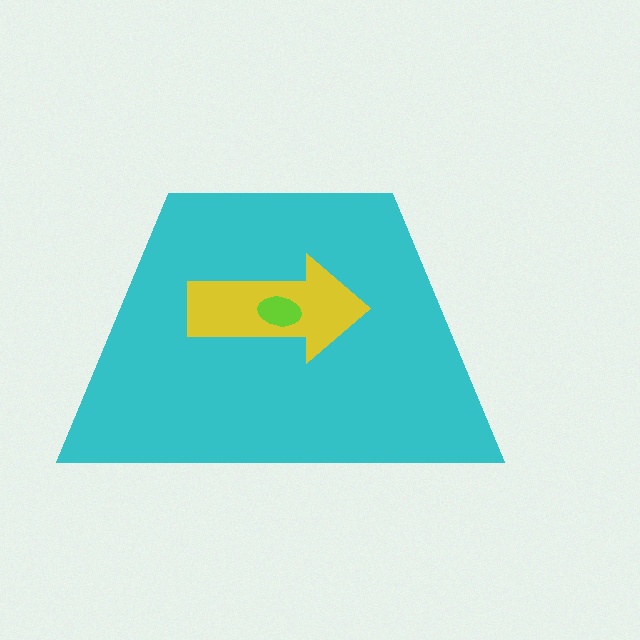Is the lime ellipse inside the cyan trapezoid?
Yes.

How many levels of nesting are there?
3.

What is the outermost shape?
The cyan trapezoid.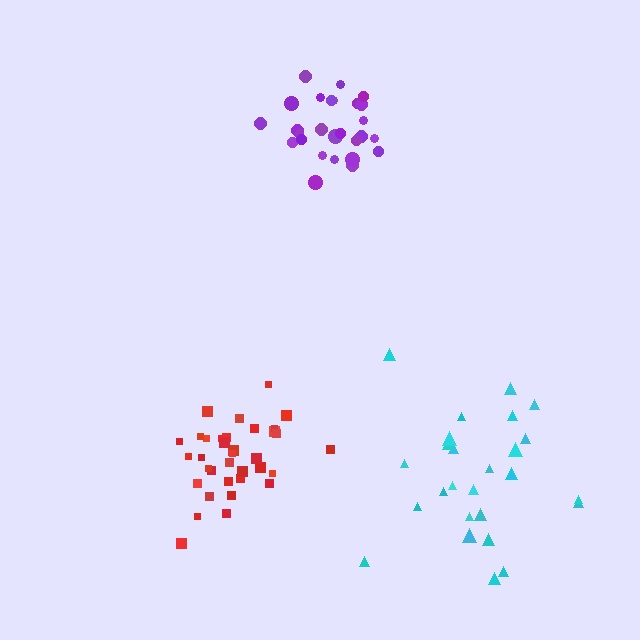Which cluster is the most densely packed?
Red.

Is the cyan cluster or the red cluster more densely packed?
Red.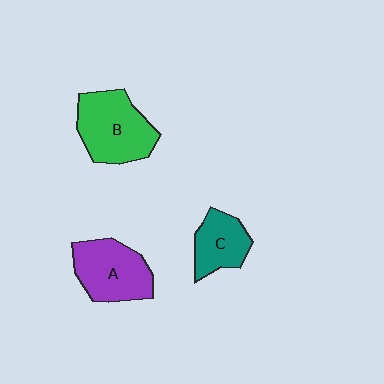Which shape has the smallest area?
Shape C (teal).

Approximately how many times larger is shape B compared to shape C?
Approximately 1.6 times.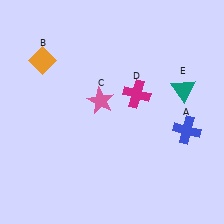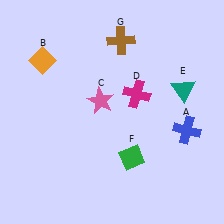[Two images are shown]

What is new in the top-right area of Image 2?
A brown cross (G) was added in the top-right area of Image 2.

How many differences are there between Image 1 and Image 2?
There are 2 differences between the two images.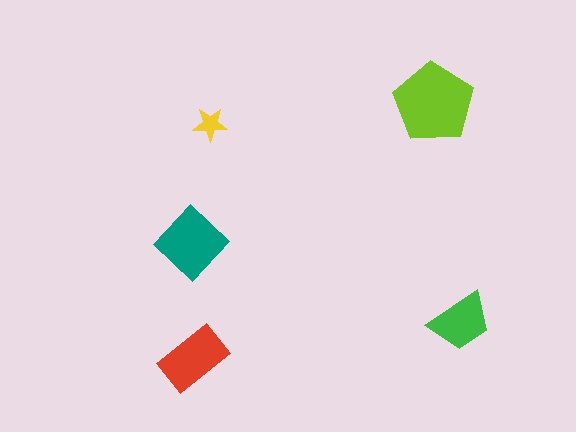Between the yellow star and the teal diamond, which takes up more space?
The teal diamond.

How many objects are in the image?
There are 5 objects in the image.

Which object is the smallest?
The yellow star.